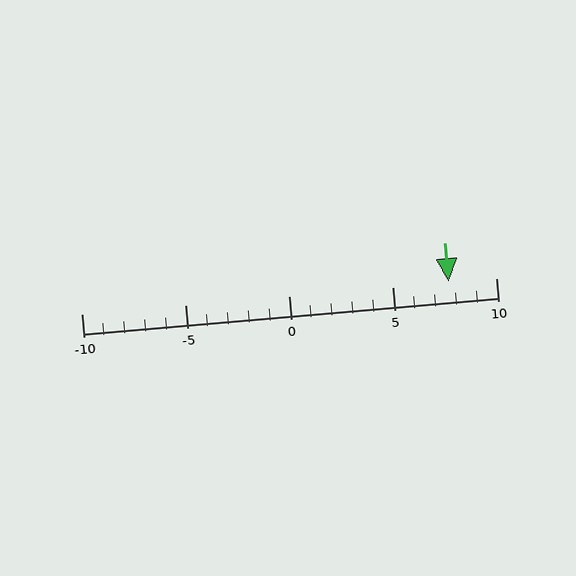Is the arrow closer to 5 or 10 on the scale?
The arrow is closer to 10.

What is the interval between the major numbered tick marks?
The major tick marks are spaced 5 units apart.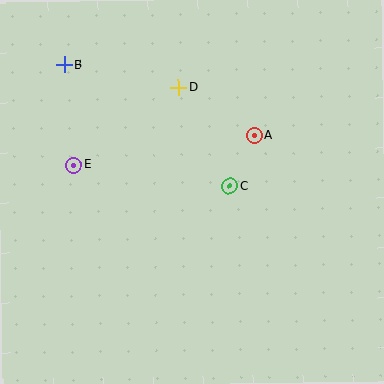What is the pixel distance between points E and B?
The distance between E and B is 101 pixels.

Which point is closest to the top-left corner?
Point B is closest to the top-left corner.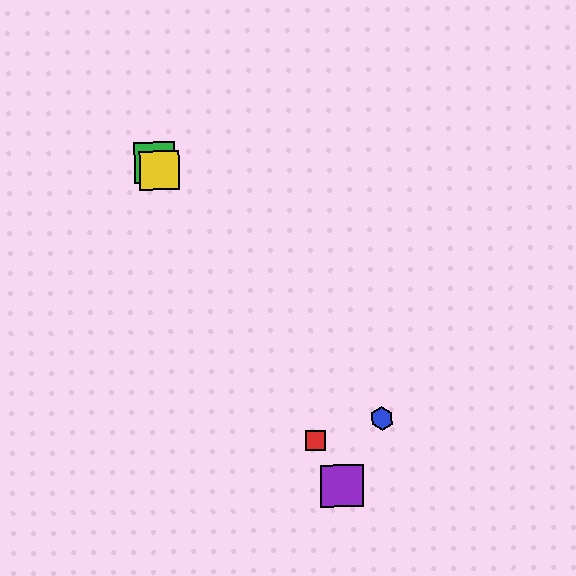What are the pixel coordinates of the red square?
The red square is at (315, 440).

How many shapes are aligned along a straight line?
4 shapes (the red square, the green square, the yellow square, the purple square) are aligned along a straight line.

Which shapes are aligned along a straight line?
The red square, the green square, the yellow square, the purple square are aligned along a straight line.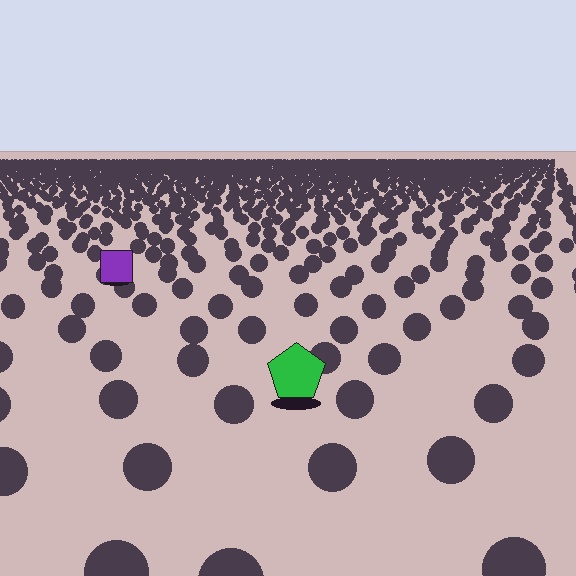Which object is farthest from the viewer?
The purple square is farthest from the viewer. It appears smaller and the ground texture around it is denser.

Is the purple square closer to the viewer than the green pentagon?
No. The green pentagon is closer — you can tell from the texture gradient: the ground texture is coarser near it.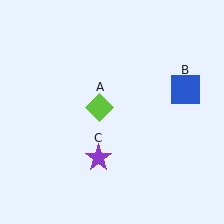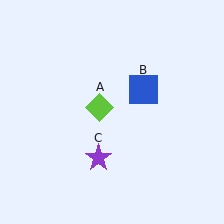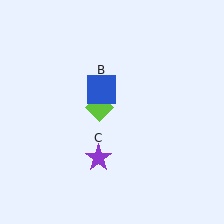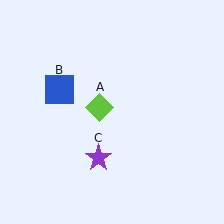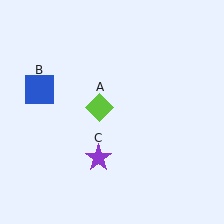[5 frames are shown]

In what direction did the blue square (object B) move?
The blue square (object B) moved left.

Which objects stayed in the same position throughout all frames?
Lime diamond (object A) and purple star (object C) remained stationary.